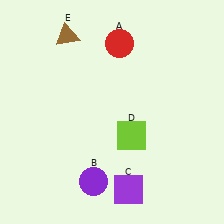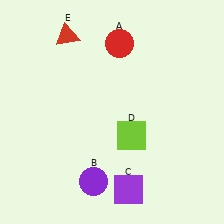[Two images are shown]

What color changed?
The triangle (E) changed from brown in Image 1 to red in Image 2.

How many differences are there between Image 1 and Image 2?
There is 1 difference between the two images.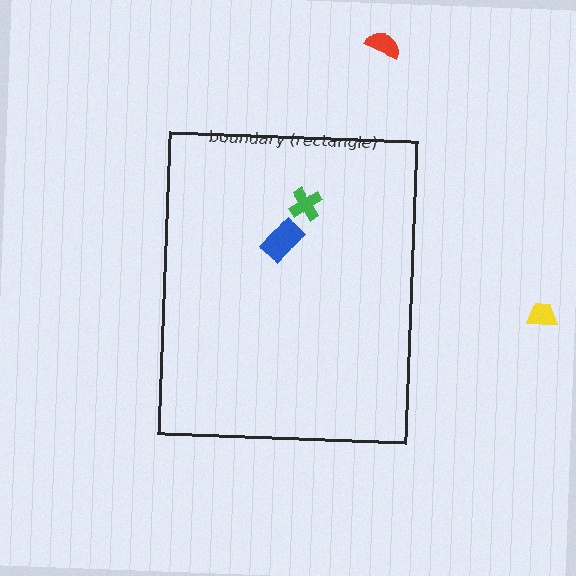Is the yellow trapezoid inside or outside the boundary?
Outside.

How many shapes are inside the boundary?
2 inside, 2 outside.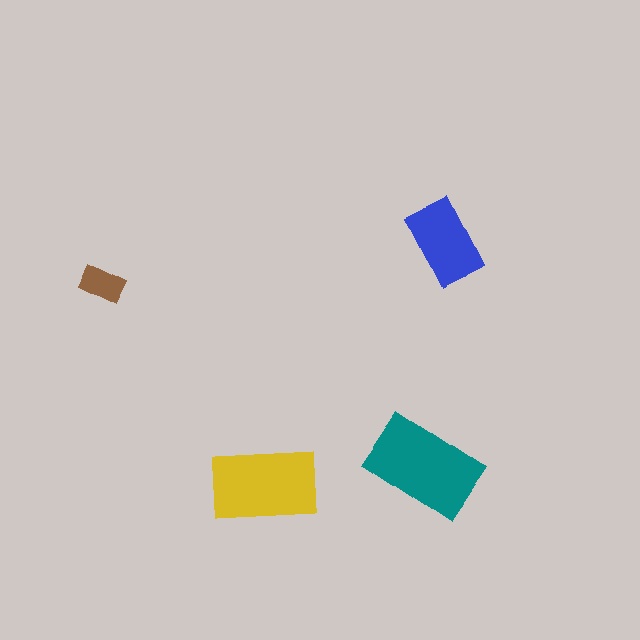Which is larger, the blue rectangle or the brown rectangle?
The blue one.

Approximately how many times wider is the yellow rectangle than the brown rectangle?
About 2.5 times wider.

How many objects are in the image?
There are 4 objects in the image.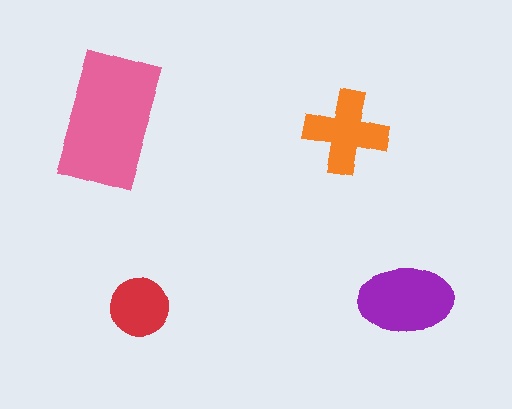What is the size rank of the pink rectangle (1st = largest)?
1st.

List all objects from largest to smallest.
The pink rectangle, the purple ellipse, the orange cross, the red circle.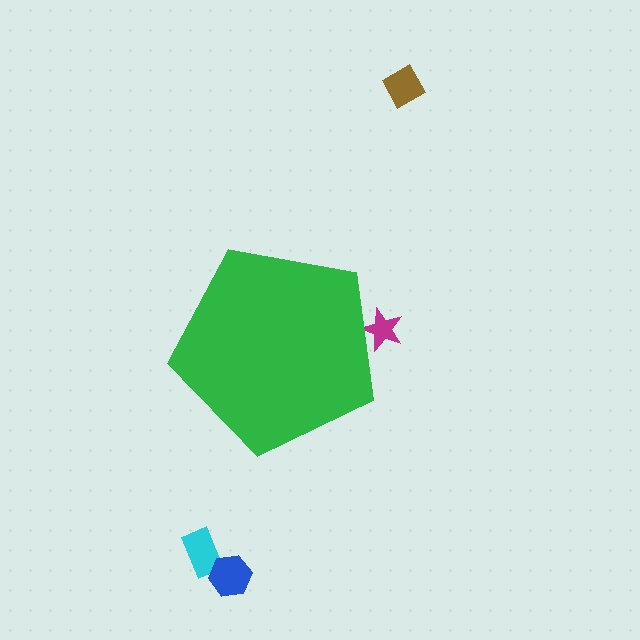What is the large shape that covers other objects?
A green pentagon.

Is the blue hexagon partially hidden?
No, the blue hexagon is fully visible.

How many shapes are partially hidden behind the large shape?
1 shape is partially hidden.